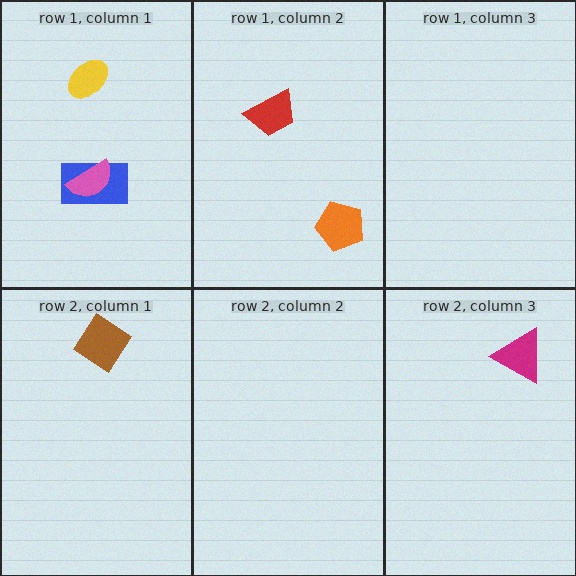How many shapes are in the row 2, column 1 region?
1.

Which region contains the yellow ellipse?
The row 1, column 1 region.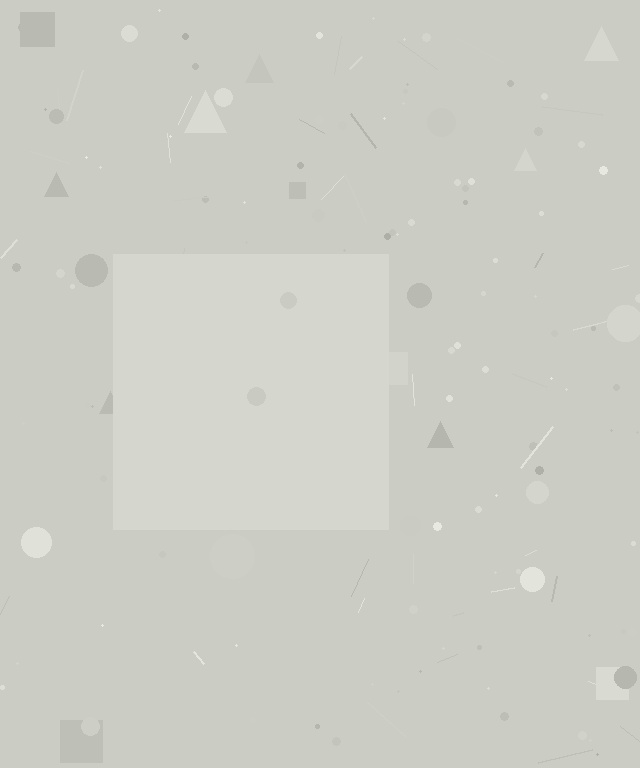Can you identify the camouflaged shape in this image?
The camouflaged shape is a square.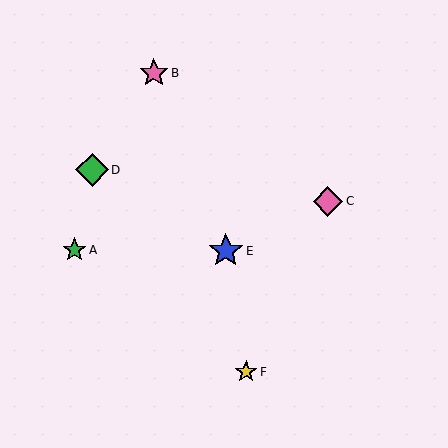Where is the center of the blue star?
The center of the blue star is at (226, 251).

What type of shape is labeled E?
Shape E is a blue star.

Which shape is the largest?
The blue star (labeled E) is the largest.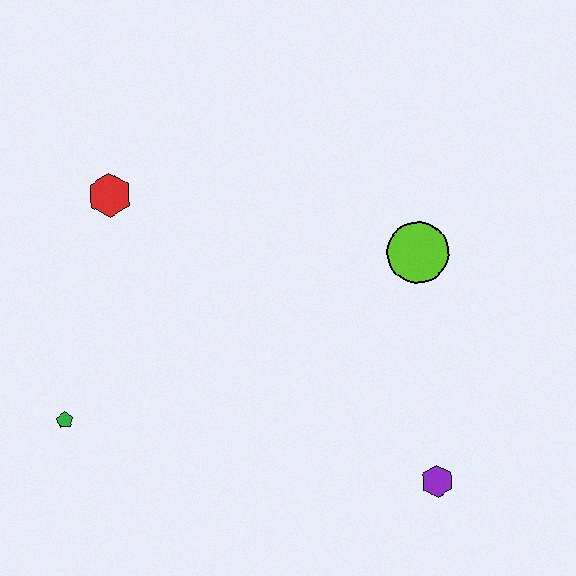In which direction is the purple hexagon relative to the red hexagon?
The purple hexagon is to the right of the red hexagon.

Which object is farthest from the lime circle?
The green pentagon is farthest from the lime circle.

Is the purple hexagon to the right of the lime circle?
Yes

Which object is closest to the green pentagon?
The red hexagon is closest to the green pentagon.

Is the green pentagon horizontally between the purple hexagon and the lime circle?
No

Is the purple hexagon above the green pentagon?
No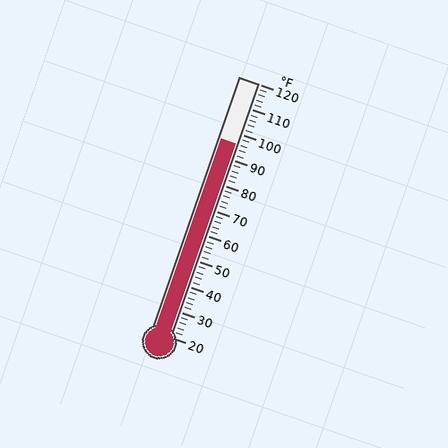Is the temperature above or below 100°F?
The temperature is below 100°F.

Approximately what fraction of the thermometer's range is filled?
The thermometer is filled to approximately 75% of its range.